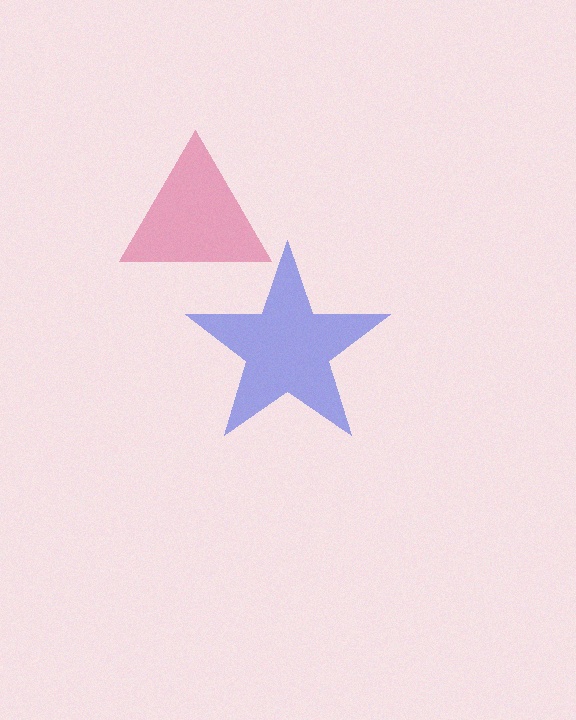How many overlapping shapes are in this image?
There are 2 overlapping shapes in the image.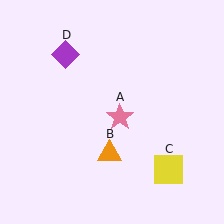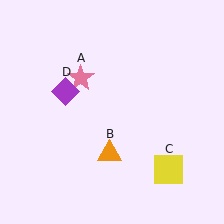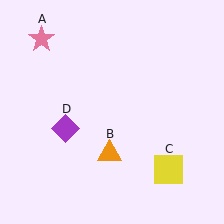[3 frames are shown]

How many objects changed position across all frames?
2 objects changed position: pink star (object A), purple diamond (object D).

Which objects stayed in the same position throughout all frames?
Orange triangle (object B) and yellow square (object C) remained stationary.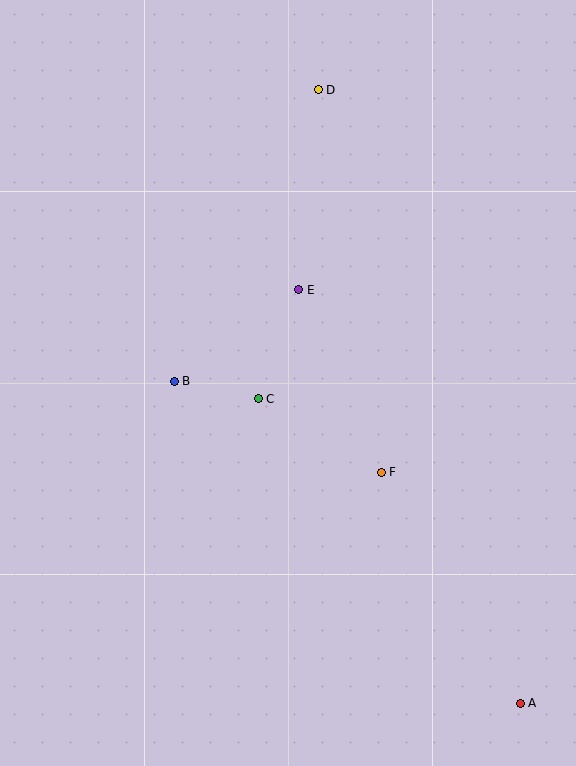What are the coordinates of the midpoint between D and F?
The midpoint between D and F is at (350, 281).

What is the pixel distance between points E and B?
The distance between E and B is 154 pixels.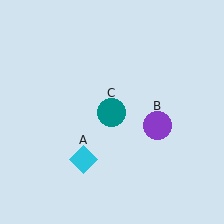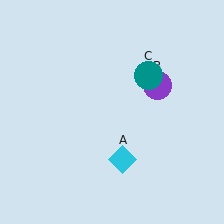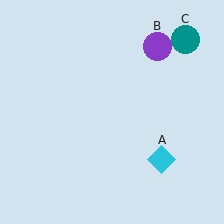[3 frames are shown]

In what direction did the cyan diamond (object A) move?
The cyan diamond (object A) moved right.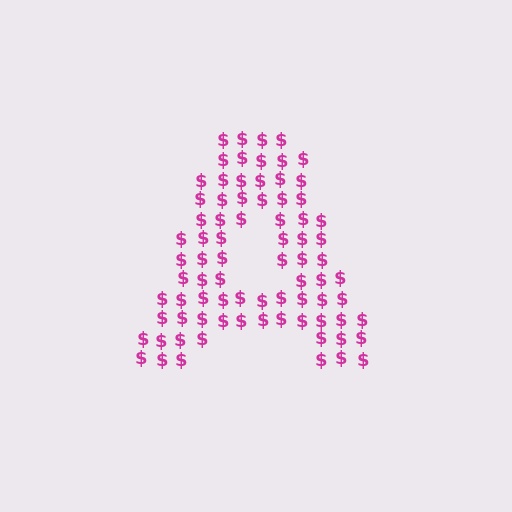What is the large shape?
The large shape is the letter A.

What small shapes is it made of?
It is made of small dollar signs.